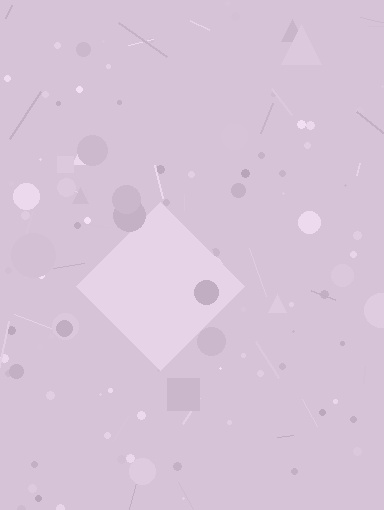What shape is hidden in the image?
A diamond is hidden in the image.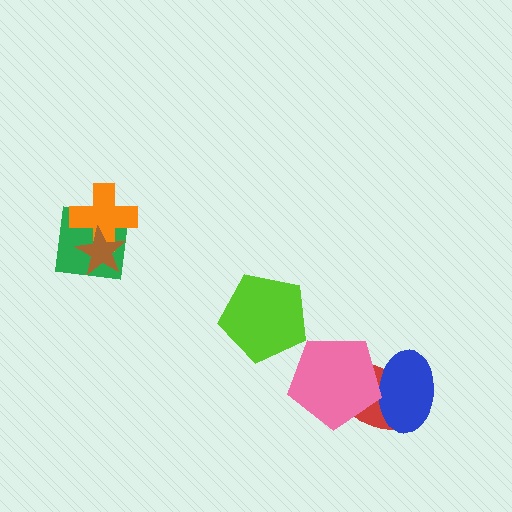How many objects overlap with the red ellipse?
2 objects overlap with the red ellipse.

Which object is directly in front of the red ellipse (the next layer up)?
The blue ellipse is directly in front of the red ellipse.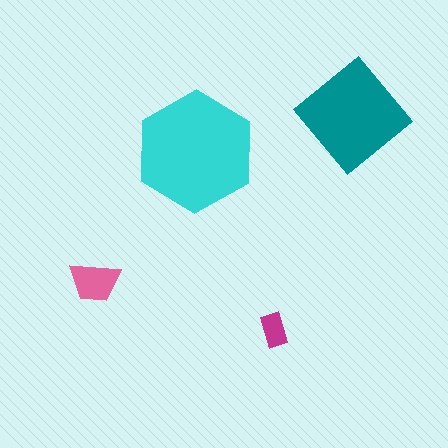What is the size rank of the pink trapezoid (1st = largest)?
3rd.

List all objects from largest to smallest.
The cyan hexagon, the teal diamond, the pink trapezoid, the magenta rectangle.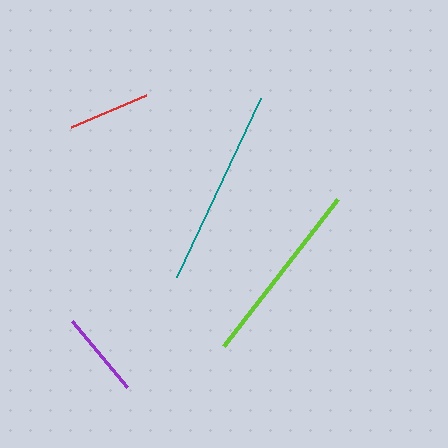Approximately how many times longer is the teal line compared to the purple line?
The teal line is approximately 2.3 times the length of the purple line.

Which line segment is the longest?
The teal line is the longest at approximately 198 pixels.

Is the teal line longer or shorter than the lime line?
The teal line is longer than the lime line.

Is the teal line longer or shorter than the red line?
The teal line is longer than the red line.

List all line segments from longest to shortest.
From longest to shortest: teal, lime, purple, red.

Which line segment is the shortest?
The red line is the shortest at approximately 82 pixels.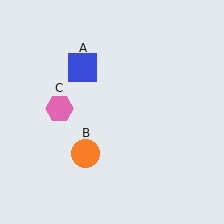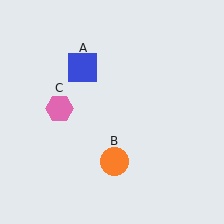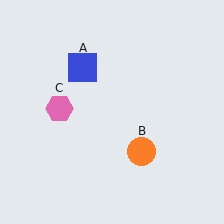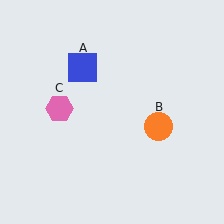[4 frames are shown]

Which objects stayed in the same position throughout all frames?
Blue square (object A) and pink hexagon (object C) remained stationary.